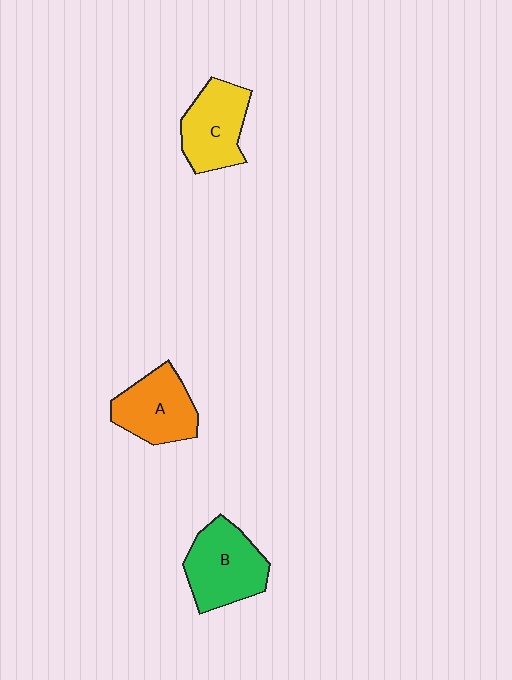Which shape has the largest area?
Shape B (green).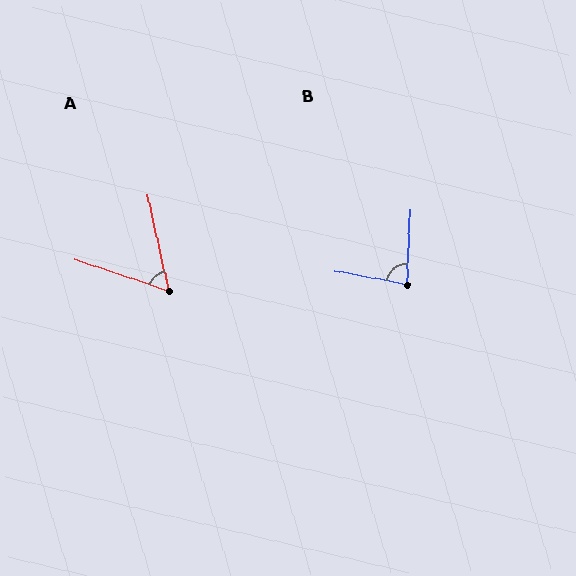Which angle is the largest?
B, at approximately 82 degrees.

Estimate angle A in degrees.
Approximately 59 degrees.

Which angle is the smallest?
A, at approximately 59 degrees.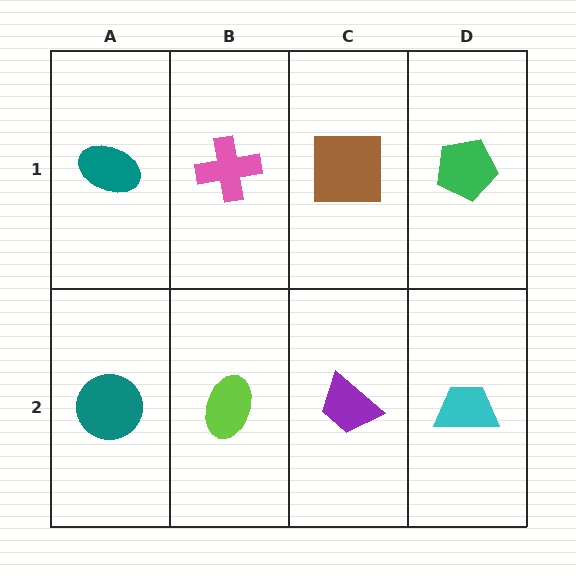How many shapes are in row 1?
4 shapes.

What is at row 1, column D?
A green pentagon.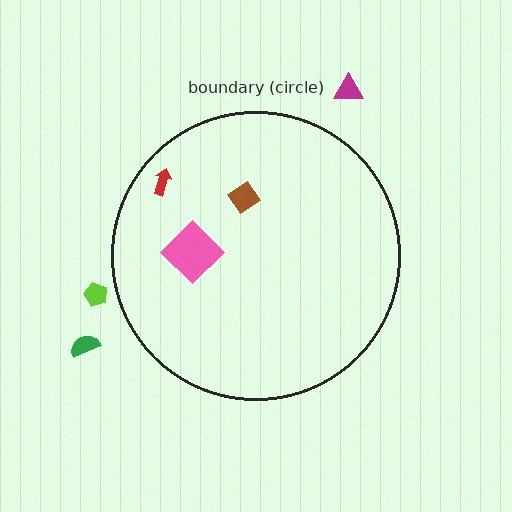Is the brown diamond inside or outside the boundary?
Inside.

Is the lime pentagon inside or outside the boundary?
Outside.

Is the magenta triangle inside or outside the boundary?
Outside.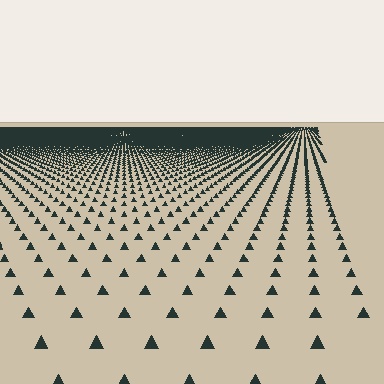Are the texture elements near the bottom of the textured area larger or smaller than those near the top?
Larger. Near the bottom, elements are closer to the viewer and appear at a bigger on-screen size.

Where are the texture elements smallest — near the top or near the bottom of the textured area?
Near the top.